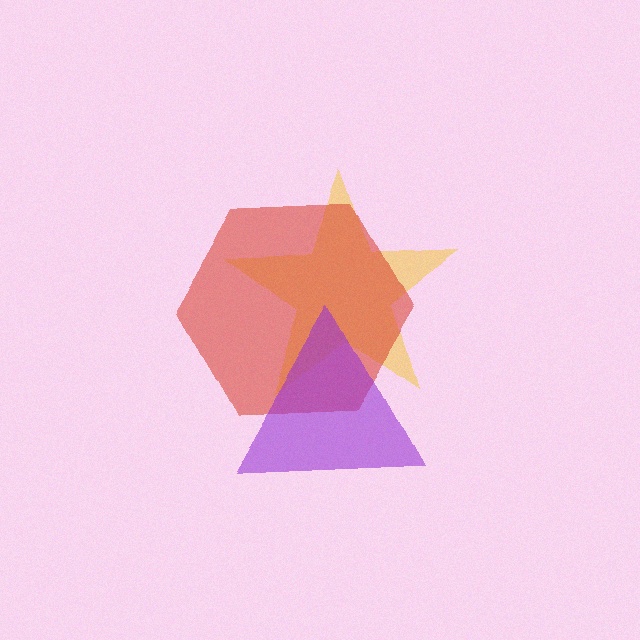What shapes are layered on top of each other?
The layered shapes are: a yellow star, a red hexagon, a purple triangle.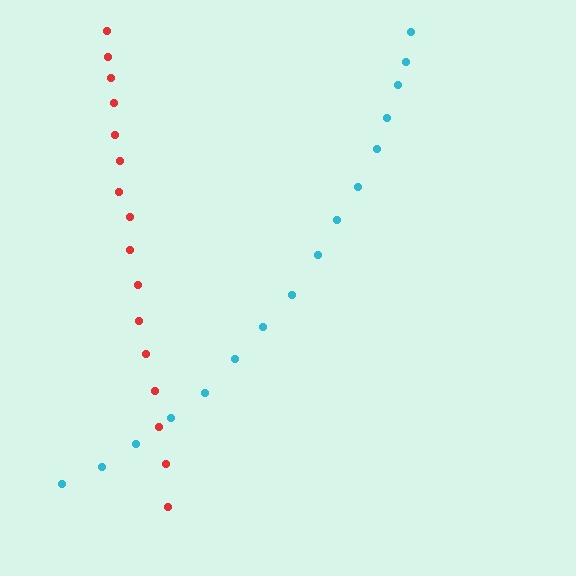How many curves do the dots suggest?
There are 2 distinct paths.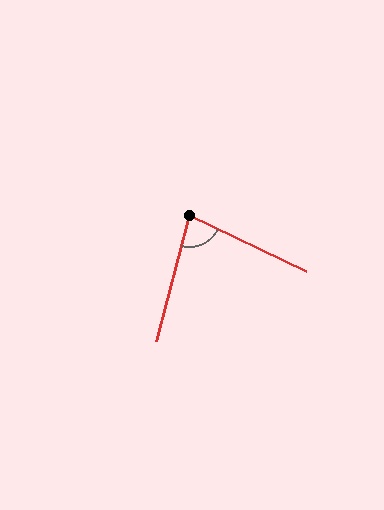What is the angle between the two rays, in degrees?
Approximately 79 degrees.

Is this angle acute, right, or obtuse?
It is acute.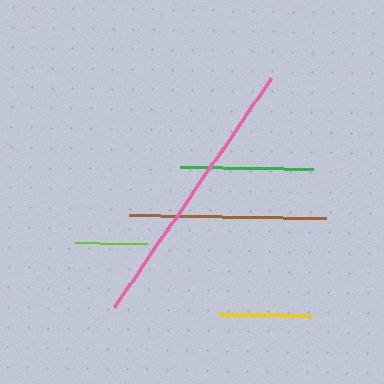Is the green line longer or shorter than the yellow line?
The green line is longer than the yellow line.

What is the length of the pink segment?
The pink segment is approximately 277 pixels long.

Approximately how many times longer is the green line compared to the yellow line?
The green line is approximately 1.4 times the length of the yellow line.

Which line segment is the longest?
The pink line is the longest at approximately 277 pixels.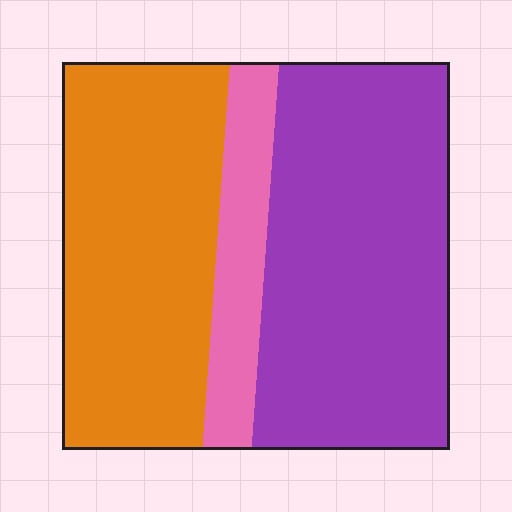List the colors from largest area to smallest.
From largest to smallest: purple, orange, pink.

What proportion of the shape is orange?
Orange takes up about two fifths (2/5) of the shape.